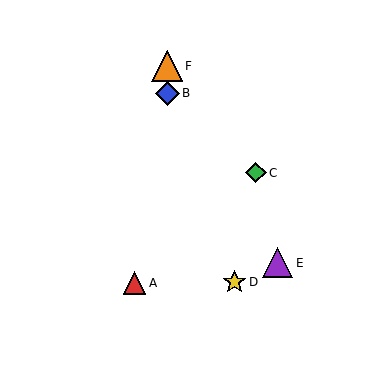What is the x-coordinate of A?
Object A is at x≈135.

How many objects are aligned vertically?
2 objects (B, F) are aligned vertically.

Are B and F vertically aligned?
Yes, both are at x≈167.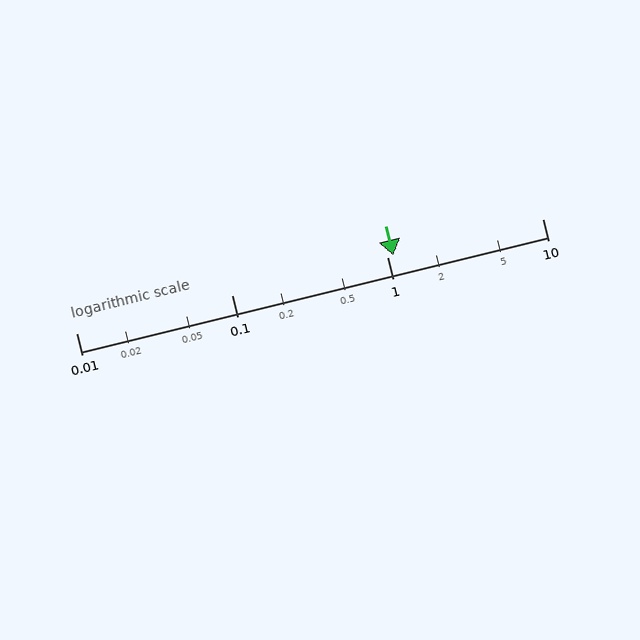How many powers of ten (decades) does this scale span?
The scale spans 3 decades, from 0.01 to 10.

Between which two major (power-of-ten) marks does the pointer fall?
The pointer is between 1 and 10.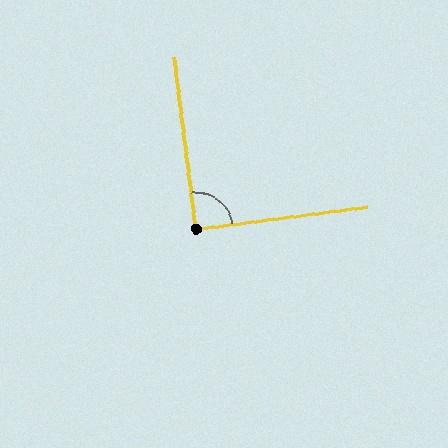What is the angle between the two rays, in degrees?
Approximately 89 degrees.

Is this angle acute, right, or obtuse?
It is approximately a right angle.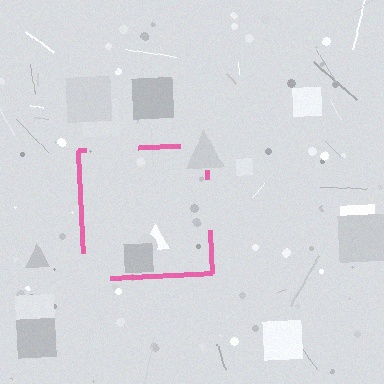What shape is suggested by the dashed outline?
The dashed outline suggests a square.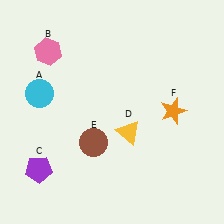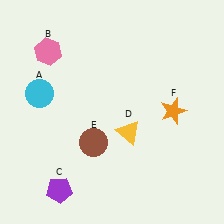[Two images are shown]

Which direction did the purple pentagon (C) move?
The purple pentagon (C) moved right.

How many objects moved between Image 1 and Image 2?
1 object moved between the two images.